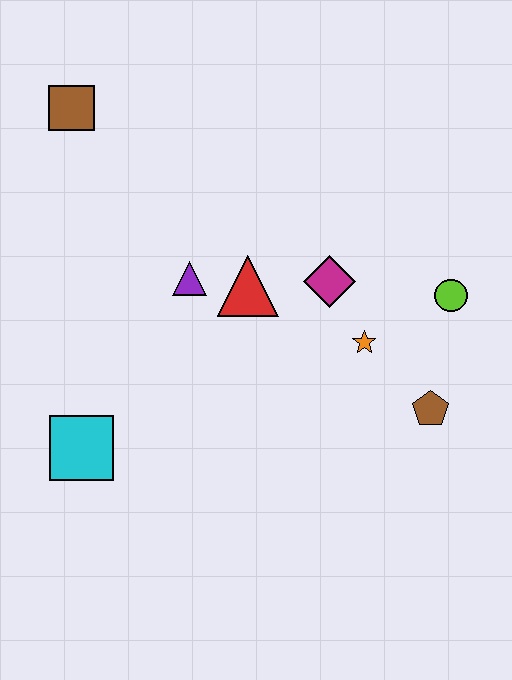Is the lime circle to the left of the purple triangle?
No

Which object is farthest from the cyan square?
The lime circle is farthest from the cyan square.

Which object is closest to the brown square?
The purple triangle is closest to the brown square.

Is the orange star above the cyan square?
Yes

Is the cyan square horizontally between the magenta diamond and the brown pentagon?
No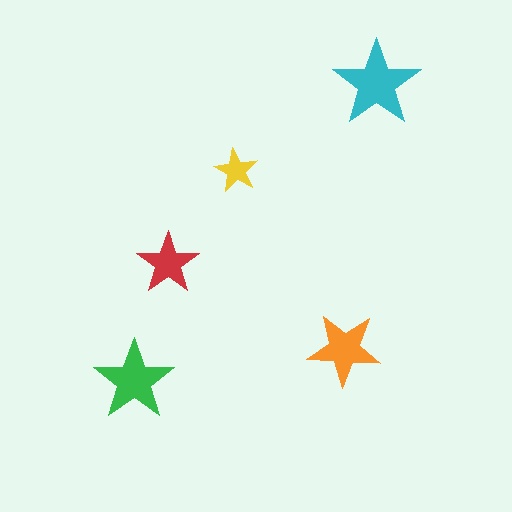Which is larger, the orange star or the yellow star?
The orange one.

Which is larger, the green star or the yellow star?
The green one.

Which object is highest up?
The cyan star is topmost.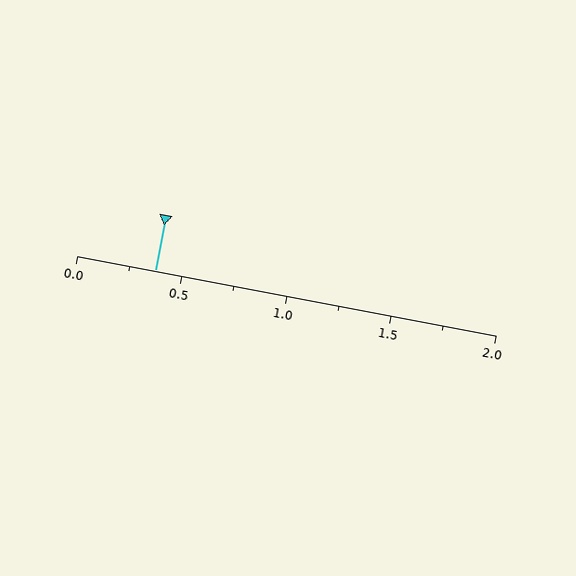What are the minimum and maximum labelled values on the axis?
The axis runs from 0.0 to 2.0.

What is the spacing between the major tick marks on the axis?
The major ticks are spaced 0.5 apart.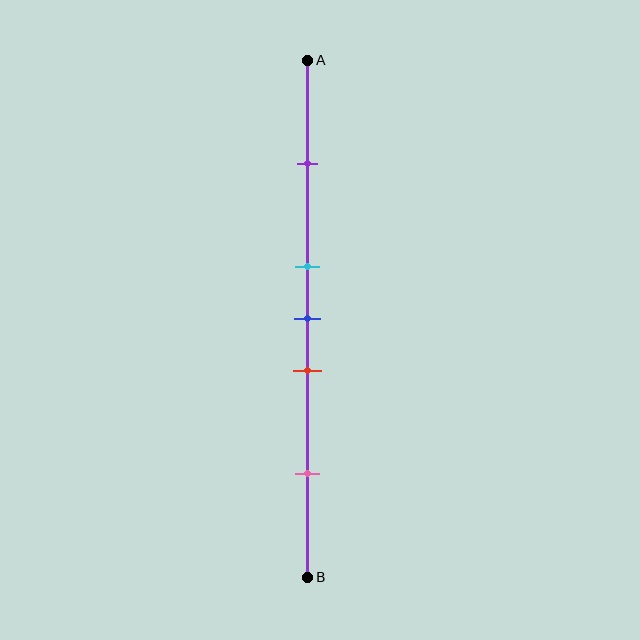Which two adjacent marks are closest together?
The cyan and blue marks are the closest adjacent pair.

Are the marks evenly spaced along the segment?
No, the marks are not evenly spaced.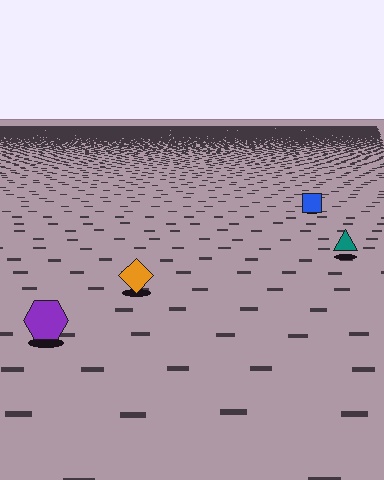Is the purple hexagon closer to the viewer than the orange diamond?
Yes. The purple hexagon is closer — you can tell from the texture gradient: the ground texture is coarser near it.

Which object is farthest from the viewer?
The blue square is farthest from the viewer. It appears smaller and the ground texture around it is denser.